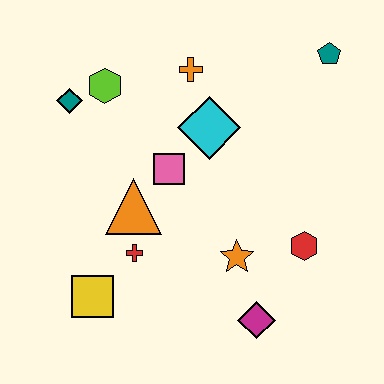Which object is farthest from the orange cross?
The magenta diamond is farthest from the orange cross.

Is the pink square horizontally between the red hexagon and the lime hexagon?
Yes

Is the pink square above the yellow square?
Yes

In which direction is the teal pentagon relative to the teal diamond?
The teal pentagon is to the right of the teal diamond.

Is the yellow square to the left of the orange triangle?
Yes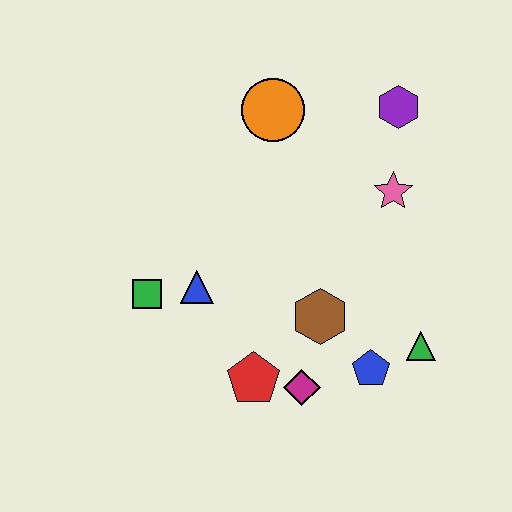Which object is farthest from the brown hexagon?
The purple hexagon is farthest from the brown hexagon.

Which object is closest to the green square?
The blue triangle is closest to the green square.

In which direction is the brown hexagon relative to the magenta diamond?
The brown hexagon is above the magenta diamond.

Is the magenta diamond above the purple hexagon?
No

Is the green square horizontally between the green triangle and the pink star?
No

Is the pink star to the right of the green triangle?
No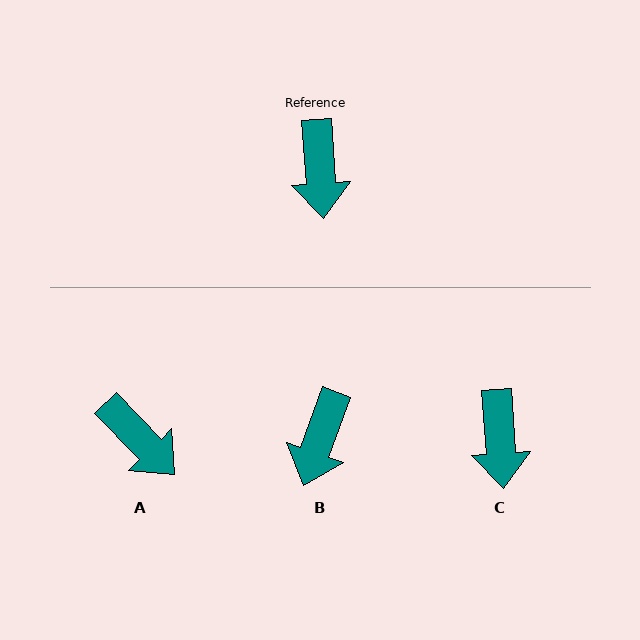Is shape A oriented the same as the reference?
No, it is off by about 40 degrees.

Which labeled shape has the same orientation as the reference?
C.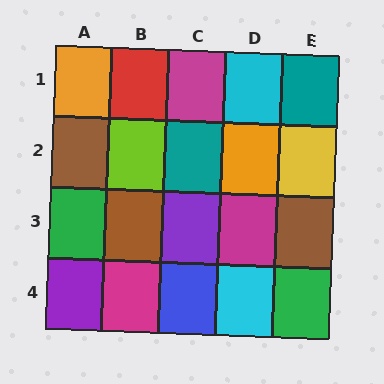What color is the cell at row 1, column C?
Magenta.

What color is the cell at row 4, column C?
Blue.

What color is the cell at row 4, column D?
Cyan.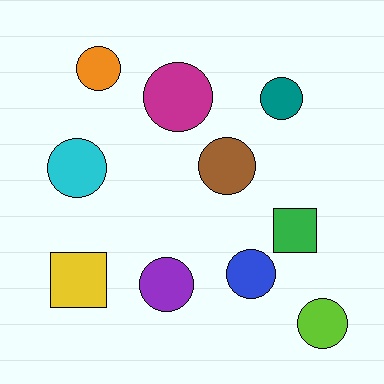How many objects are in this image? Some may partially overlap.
There are 10 objects.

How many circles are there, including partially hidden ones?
There are 8 circles.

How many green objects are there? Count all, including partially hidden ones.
There is 1 green object.